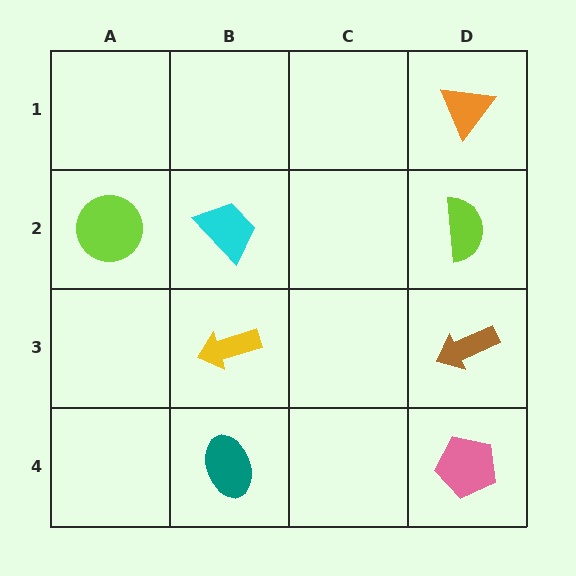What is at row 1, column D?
An orange triangle.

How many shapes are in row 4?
2 shapes.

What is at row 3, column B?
A yellow arrow.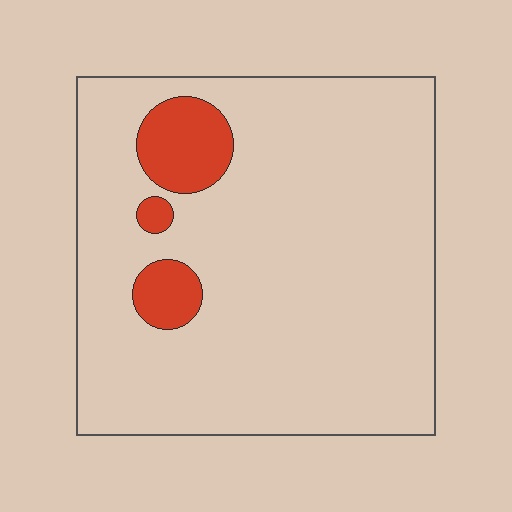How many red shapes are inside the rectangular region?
3.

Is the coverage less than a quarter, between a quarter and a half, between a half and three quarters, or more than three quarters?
Less than a quarter.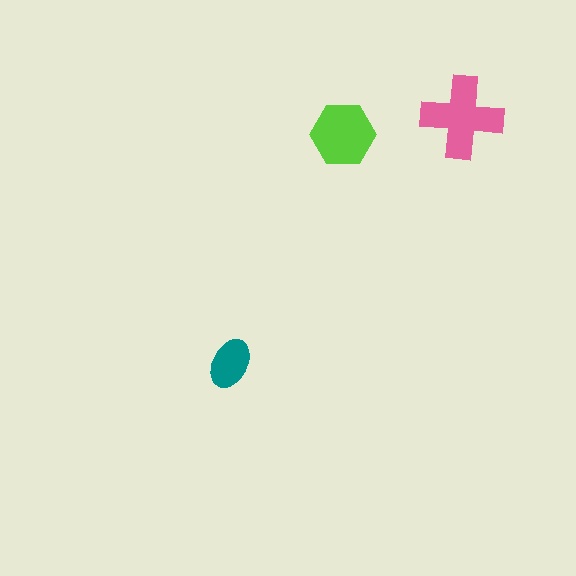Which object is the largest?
The pink cross.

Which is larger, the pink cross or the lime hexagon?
The pink cross.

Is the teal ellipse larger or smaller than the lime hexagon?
Smaller.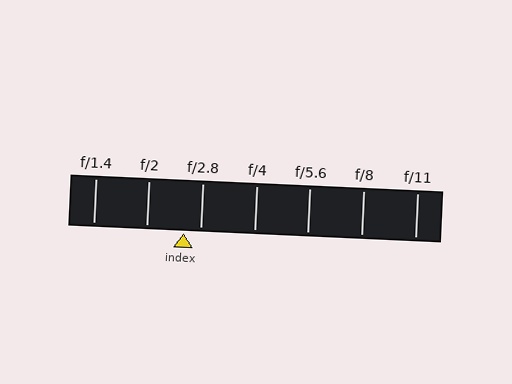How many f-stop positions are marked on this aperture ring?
There are 7 f-stop positions marked.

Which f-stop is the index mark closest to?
The index mark is closest to f/2.8.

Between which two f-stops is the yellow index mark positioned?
The index mark is between f/2 and f/2.8.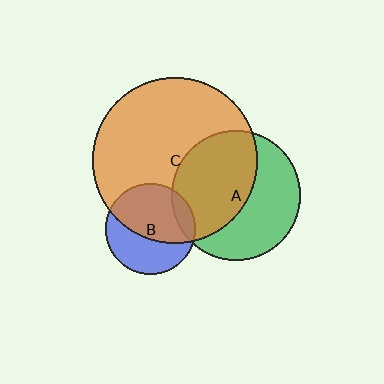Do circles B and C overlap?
Yes.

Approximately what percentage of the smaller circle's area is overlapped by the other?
Approximately 60%.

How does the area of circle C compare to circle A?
Approximately 1.7 times.